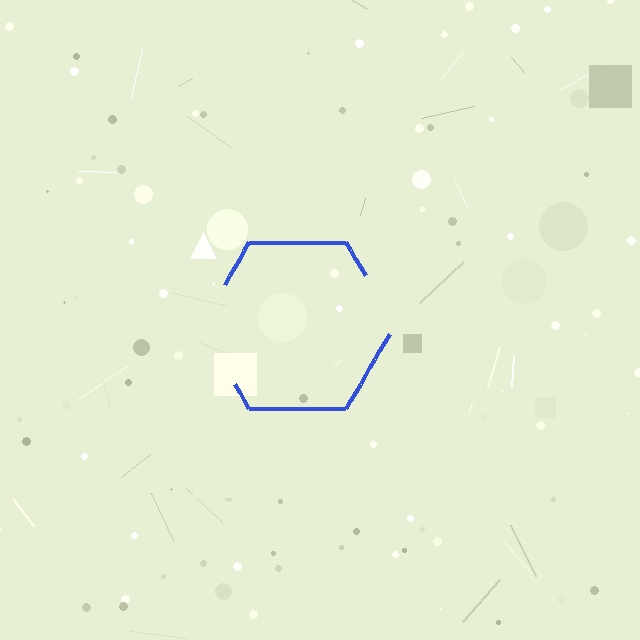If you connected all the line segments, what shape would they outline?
They would outline a hexagon.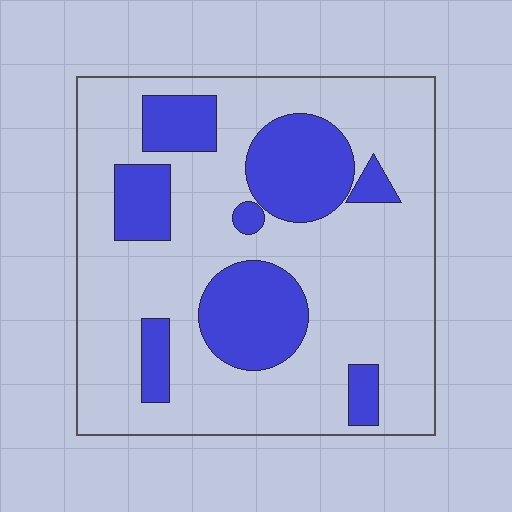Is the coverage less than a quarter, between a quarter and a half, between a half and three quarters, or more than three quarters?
Between a quarter and a half.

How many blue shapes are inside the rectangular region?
8.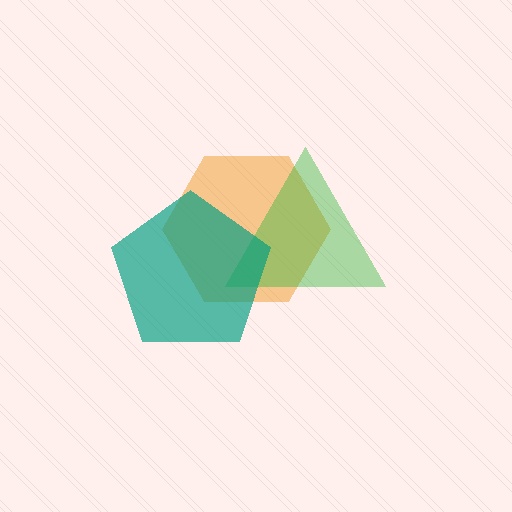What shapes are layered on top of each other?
The layered shapes are: an orange hexagon, a green triangle, a teal pentagon.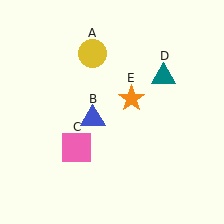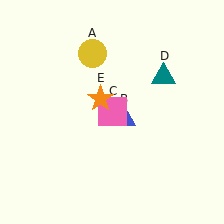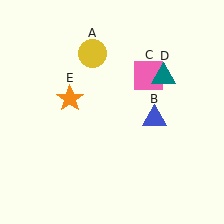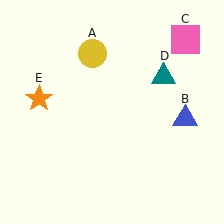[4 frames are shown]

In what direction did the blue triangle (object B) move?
The blue triangle (object B) moved right.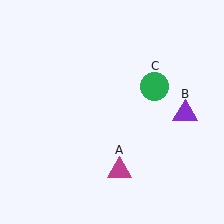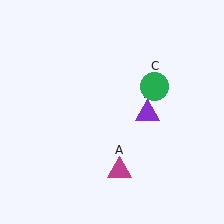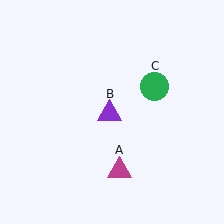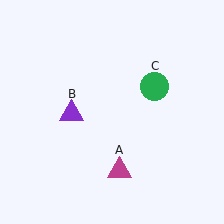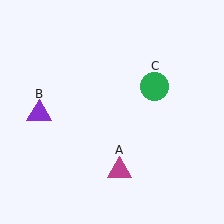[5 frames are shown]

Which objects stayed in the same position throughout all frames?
Magenta triangle (object A) and green circle (object C) remained stationary.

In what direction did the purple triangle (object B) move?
The purple triangle (object B) moved left.